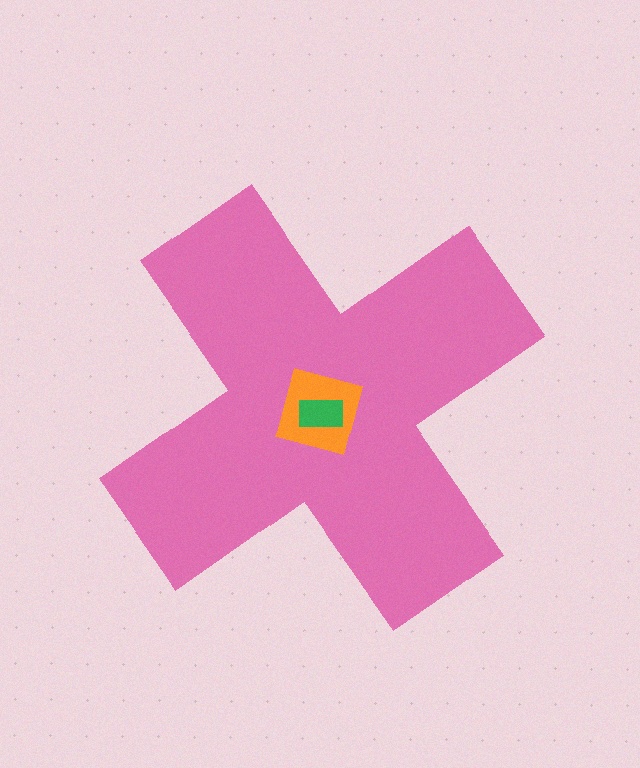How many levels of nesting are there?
3.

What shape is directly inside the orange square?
The green rectangle.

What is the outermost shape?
The pink cross.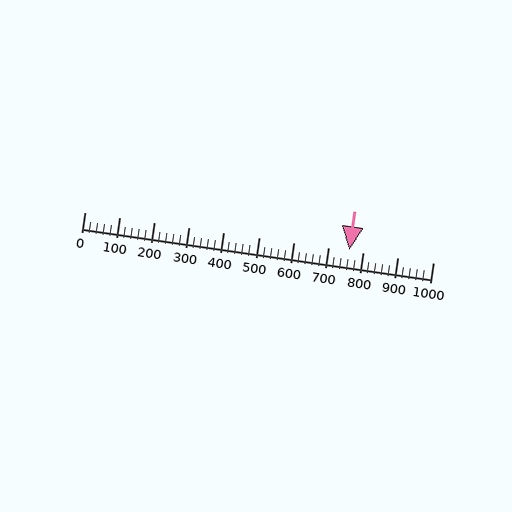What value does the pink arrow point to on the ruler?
The pink arrow points to approximately 760.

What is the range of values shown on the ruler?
The ruler shows values from 0 to 1000.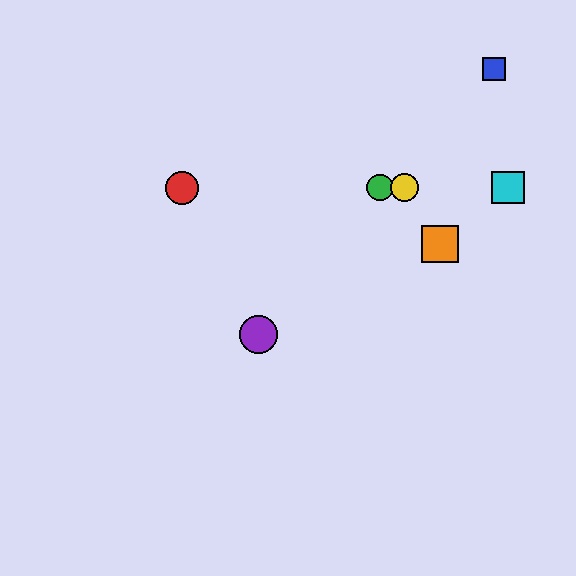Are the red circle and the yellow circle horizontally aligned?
Yes, both are at y≈188.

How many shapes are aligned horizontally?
4 shapes (the red circle, the green circle, the yellow circle, the cyan square) are aligned horizontally.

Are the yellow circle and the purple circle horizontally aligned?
No, the yellow circle is at y≈188 and the purple circle is at y≈334.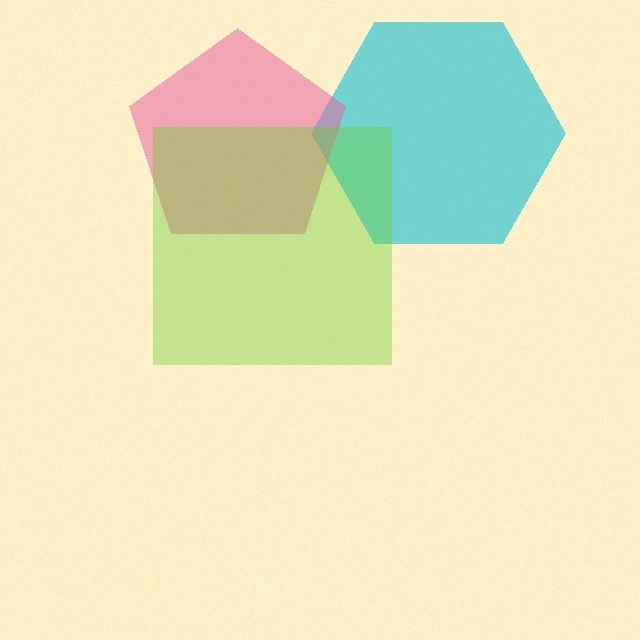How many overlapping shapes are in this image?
There are 3 overlapping shapes in the image.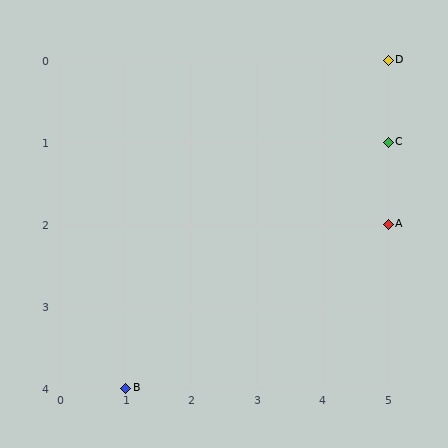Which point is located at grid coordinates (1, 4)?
Point B is at (1, 4).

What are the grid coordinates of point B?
Point B is at grid coordinates (1, 4).